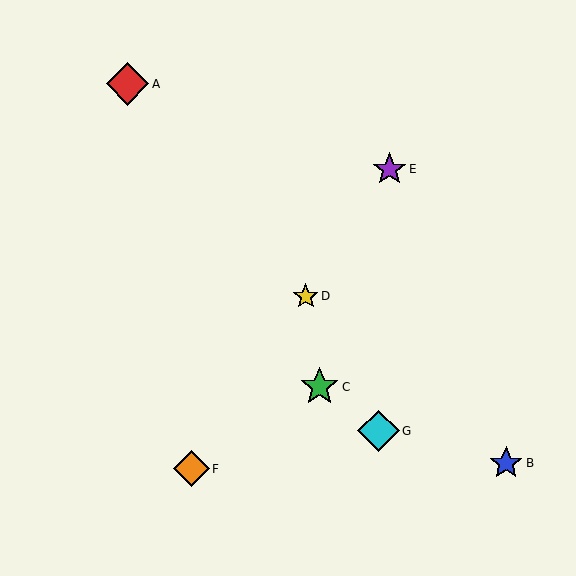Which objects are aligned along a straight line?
Objects D, E, F are aligned along a straight line.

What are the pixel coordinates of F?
Object F is at (191, 469).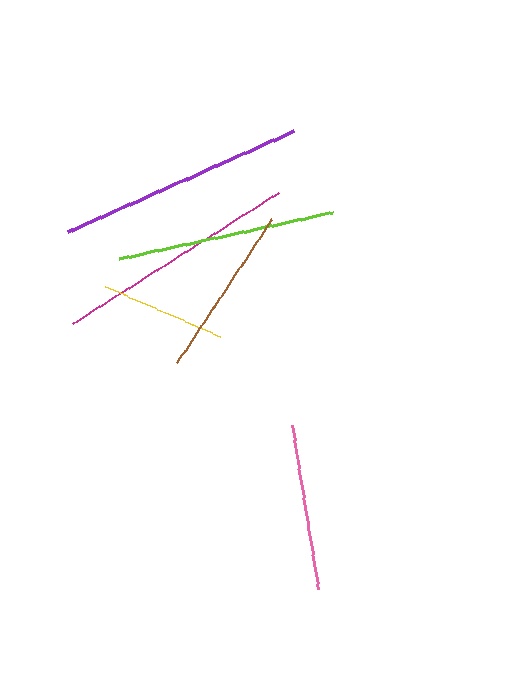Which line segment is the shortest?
The yellow line is the shortest at approximately 126 pixels.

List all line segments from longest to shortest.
From longest to shortest: purple, magenta, lime, brown, pink, yellow.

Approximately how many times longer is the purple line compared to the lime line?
The purple line is approximately 1.1 times the length of the lime line.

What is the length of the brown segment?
The brown segment is approximately 172 pixels long.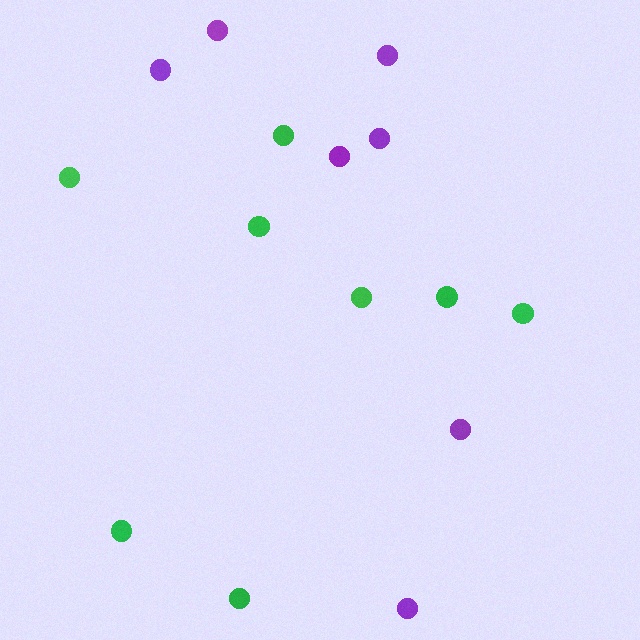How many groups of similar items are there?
There are 2 groups: one group of green circles (8) and one group of purple circles (7).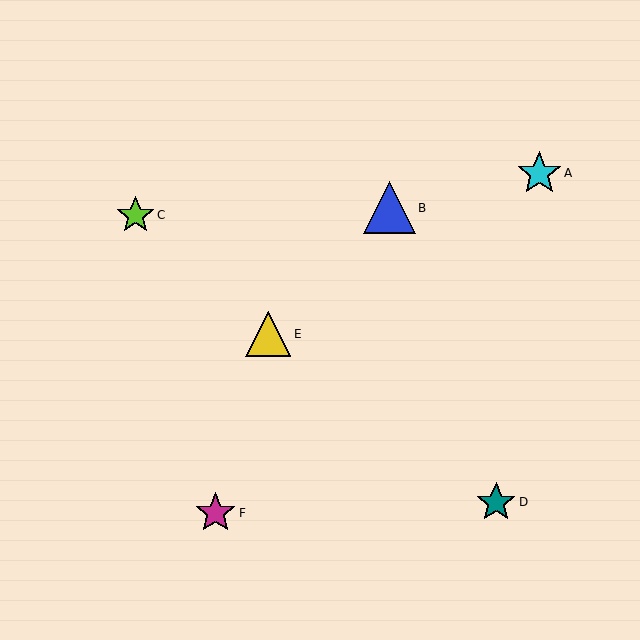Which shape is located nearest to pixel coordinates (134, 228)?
The lime star (labeled C) at (135, 215) is nearest to that location.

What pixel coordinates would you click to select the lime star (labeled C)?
Click at (135, 215) to select the lime star C.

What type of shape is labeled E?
Shape E is a yellow triangle.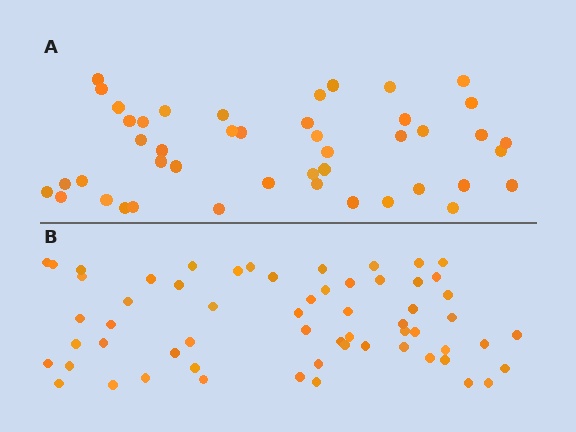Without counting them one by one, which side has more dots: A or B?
Region B (the bottom region) has more dots.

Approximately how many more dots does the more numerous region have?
Region B has approximately 15 more dots than region A.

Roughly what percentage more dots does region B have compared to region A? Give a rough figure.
About 35% more.